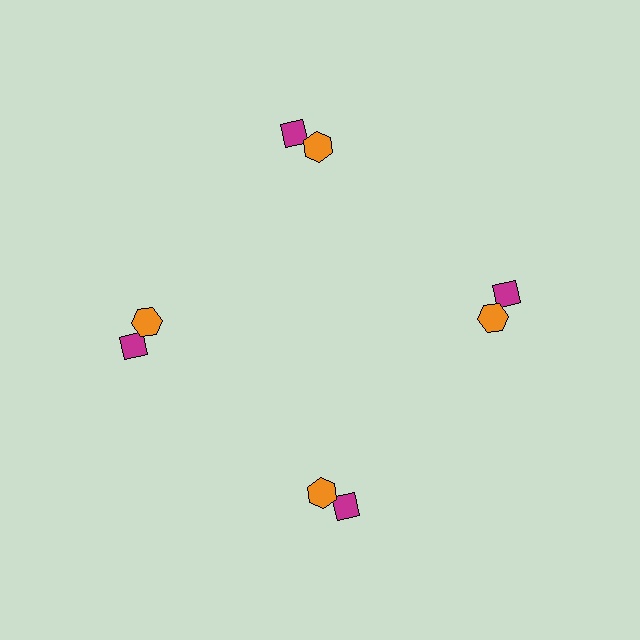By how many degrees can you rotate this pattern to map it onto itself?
The pattern maps onto itself every 90 degrees of rotation.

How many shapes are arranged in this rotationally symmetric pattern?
There are 8 shapes, arranged in 4 groups of 2.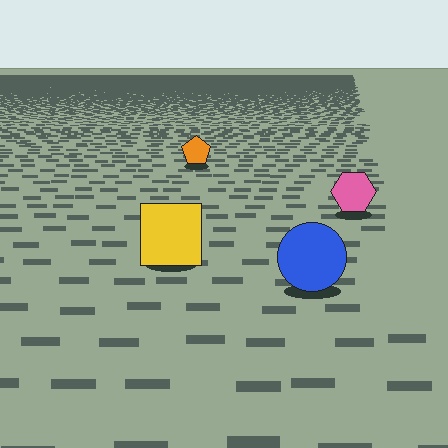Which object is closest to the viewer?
The blue circle is closest. The texture marks near it are larger and more spread out.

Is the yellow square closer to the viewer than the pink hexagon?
Yes. The yellow square is closer — you can tell from the texture gradient: the ground texture is coarser near it.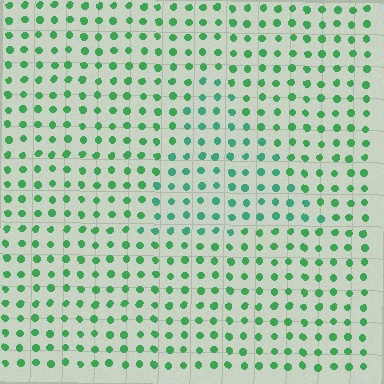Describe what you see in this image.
The image is filled with small green elements in a uniform arrangement. A triangle-shaped region is visible where the elements are tinted to a slightly different hue, forming a subtle color boundary.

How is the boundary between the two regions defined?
The boundary is defined purely by a slight shift in hue (about 24 degrees). Spacing, size, and orientation are identical on both sides.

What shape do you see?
I see a triangle.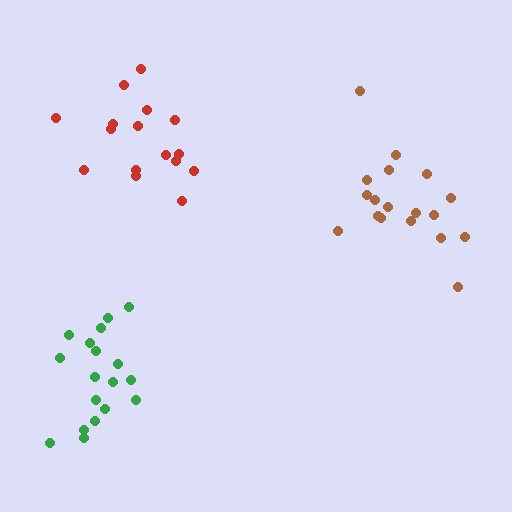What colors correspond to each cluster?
The clusters are colored: brown, green, red.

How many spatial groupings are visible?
There are 3 spatial groupings.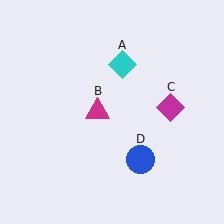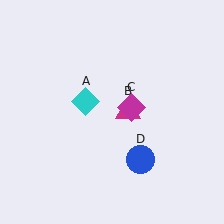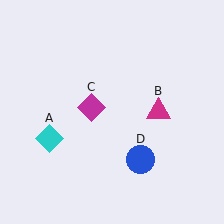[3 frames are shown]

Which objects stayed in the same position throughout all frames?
Blue circle (object D) remained stationary.